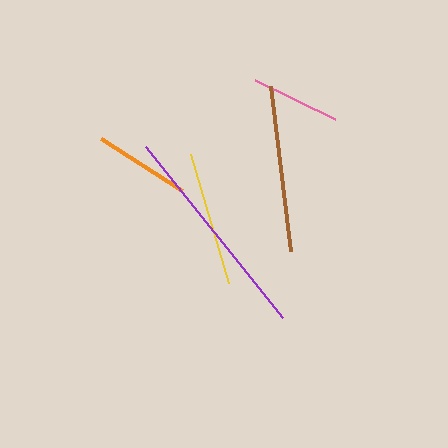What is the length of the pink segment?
The pink segment is approximately 89 pixels long.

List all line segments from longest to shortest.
From longest to shortest: purple, brown, yellow, orange, pink.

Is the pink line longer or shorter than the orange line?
The orange line is longer than the pink line.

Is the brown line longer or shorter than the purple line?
The purple line is longer than the brown line.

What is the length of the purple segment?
The purple segment is approximately 219 pixels long.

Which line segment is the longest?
The purple line is the longest at approximately 219 pixels.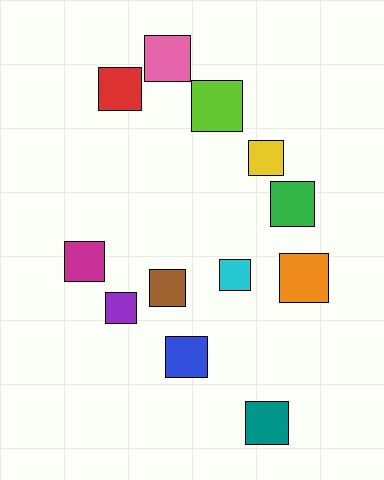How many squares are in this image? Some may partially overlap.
There are 12 squares.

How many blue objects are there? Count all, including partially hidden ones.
There is 1 blue object.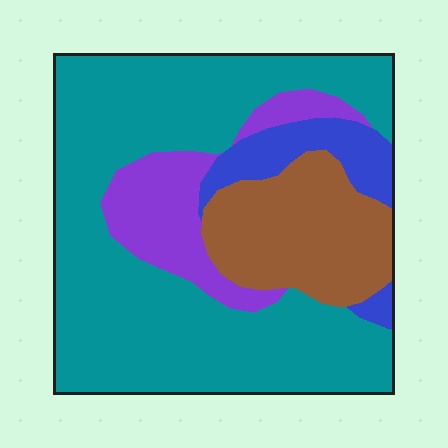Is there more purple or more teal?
Teal.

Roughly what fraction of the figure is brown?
Brown takes up about one fifth (1/5) of the figure.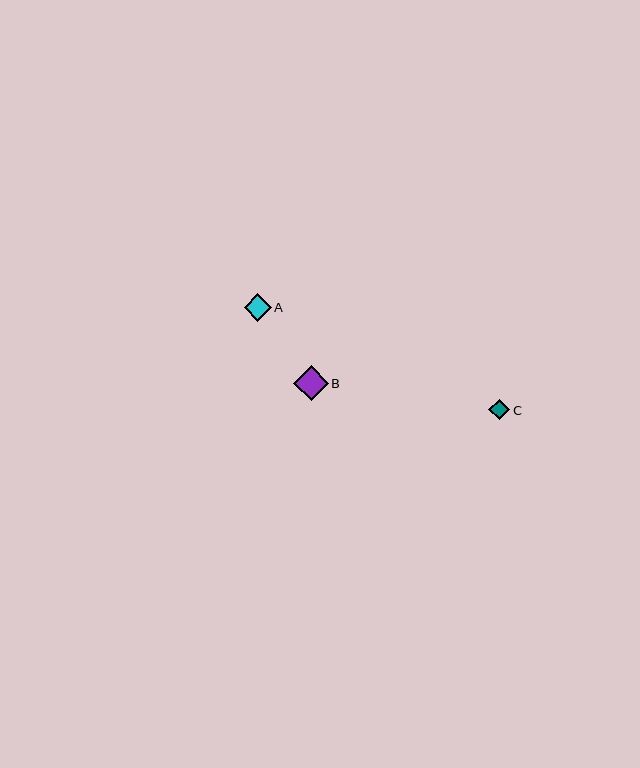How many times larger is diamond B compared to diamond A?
Diamond B is approximately 1.3 times the size of diamond A.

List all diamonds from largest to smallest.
From largest to smallest: B, A, C.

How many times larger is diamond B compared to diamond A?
Diamond B is approximately 1.3 times the size of diamond A.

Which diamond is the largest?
Diamond B is the largest with a size of approximately 35 pixels.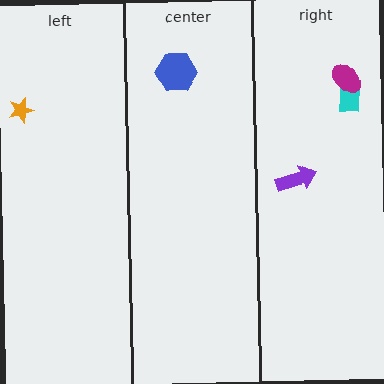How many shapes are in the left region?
1.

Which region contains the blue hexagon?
The center region.